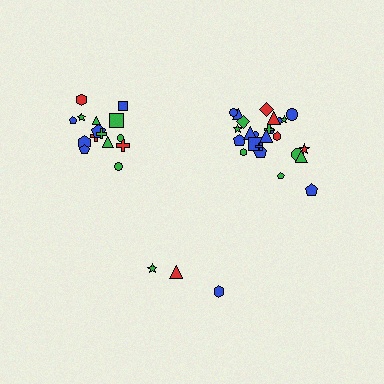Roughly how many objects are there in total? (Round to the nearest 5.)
Roughly 45 objects in total.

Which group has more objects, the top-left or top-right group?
The top-right group.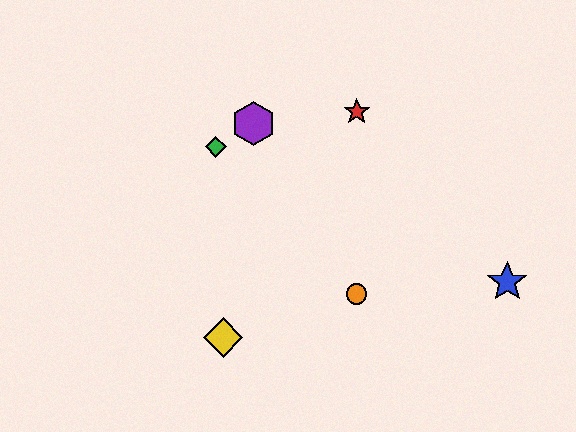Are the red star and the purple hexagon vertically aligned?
No, the red star is at x≈357 and the purple hexagon is at x≈254.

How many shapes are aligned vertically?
2 shapes (the red star, the orange circle) are aligned vertically.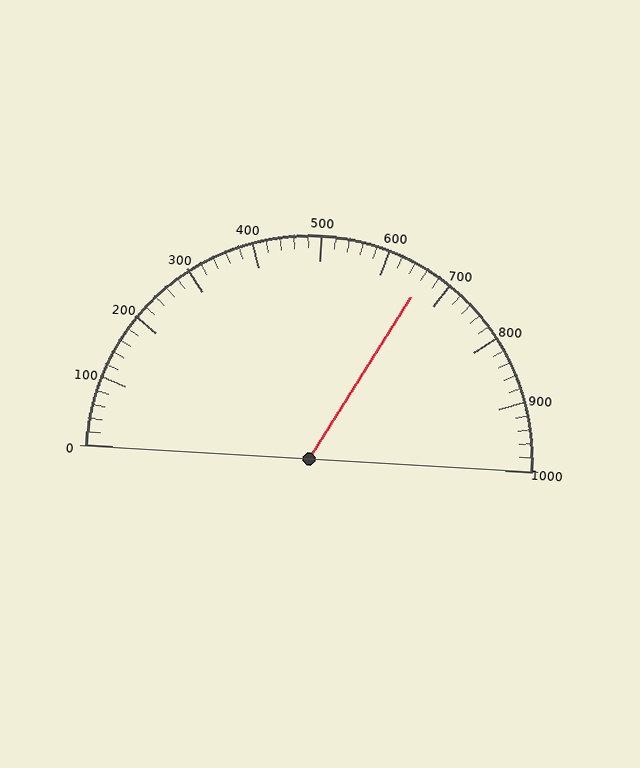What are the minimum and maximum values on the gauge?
The gauge ranges from 0 to 1000.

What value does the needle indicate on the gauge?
The needle indicates approximately 660.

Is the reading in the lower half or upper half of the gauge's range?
The reading is in the upper half of the range (0 to 1000).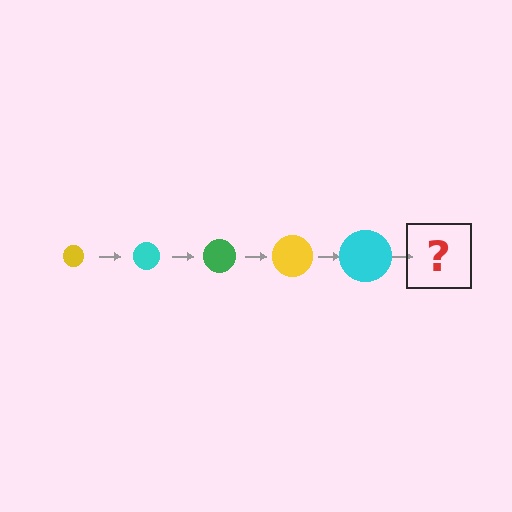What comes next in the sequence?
The next element should be a green circle, larger than the previous one.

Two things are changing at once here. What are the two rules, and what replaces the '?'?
The two rules are that the circle grows larger each step and the color cycles through yellow, cyan, and green. The '?' should be a green circle, larger than the previous one.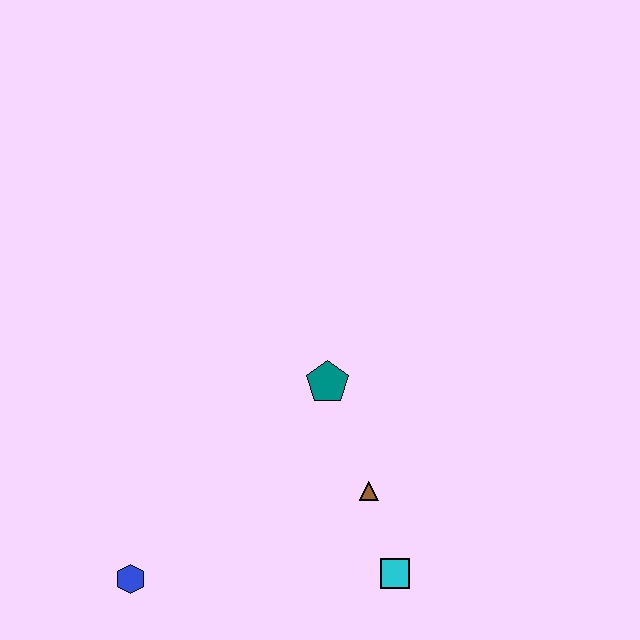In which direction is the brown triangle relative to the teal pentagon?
The brown triangle is below the teal pentagon.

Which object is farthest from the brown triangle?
The blue hexagon is farthest from the brown triangle.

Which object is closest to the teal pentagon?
The brown triangle is closest to the teal pentagon.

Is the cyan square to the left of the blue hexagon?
No